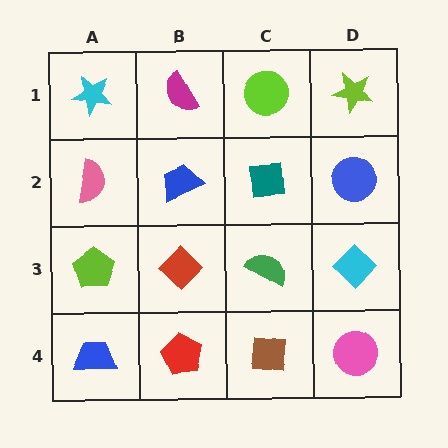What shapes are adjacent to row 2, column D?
A lime star (row 1, column D), a cyan diamond (row 3, column D), a teal square (row 2, column C).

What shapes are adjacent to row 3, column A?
A pink semicircle (row 2, column A), a blue trapezoid (row 4, column A), a red diamond (row 3, column B).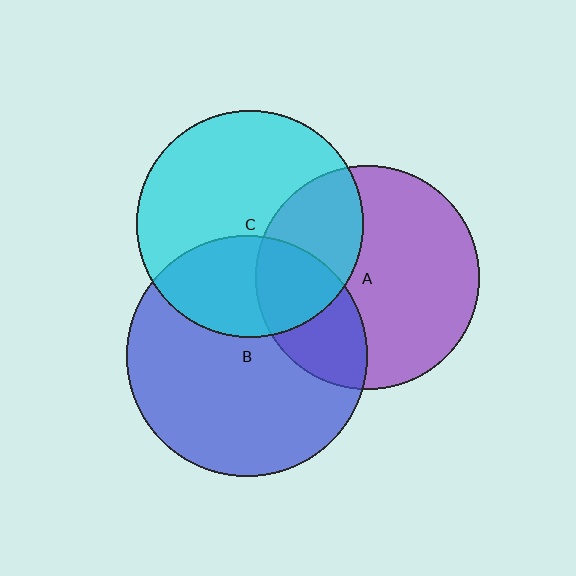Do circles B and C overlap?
Yes.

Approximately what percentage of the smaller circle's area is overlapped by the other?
Approximately 35%.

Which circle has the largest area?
Circle B (blue).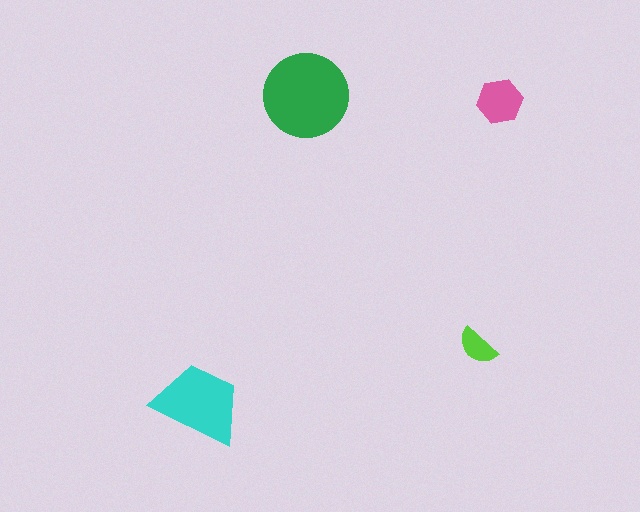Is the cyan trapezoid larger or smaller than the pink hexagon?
Larger.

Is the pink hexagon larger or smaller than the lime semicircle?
Larger.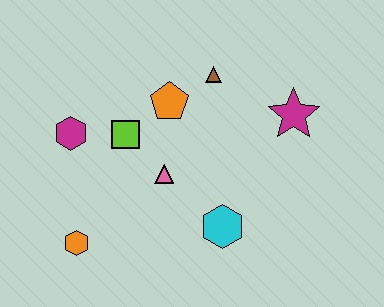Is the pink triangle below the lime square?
Yes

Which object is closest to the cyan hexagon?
The pink triangle is closest to the cyan hexagon.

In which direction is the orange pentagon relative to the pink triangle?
The orange pentagon is above the pink triangle.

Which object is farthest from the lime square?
The magenta star is farthest from the lime square.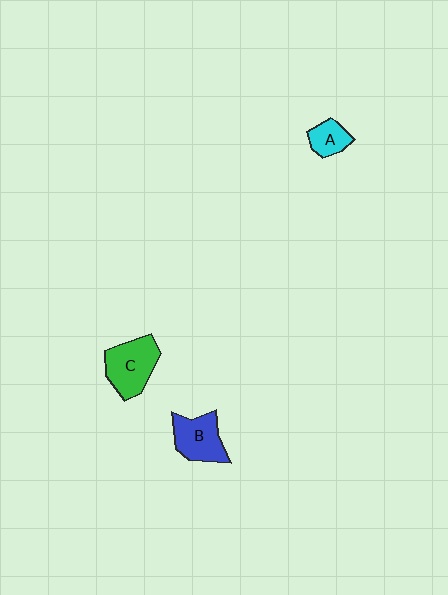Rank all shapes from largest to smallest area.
From largest to smallest: C (green), B (blue), A (cyan).